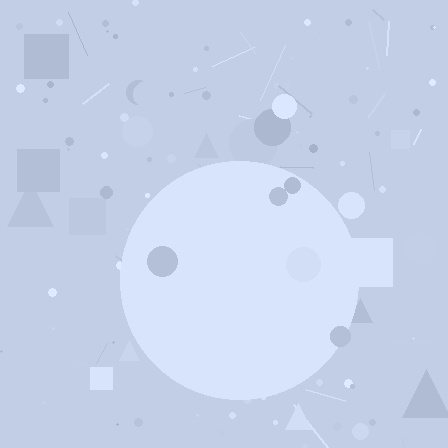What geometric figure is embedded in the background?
A circle is embedded in the background.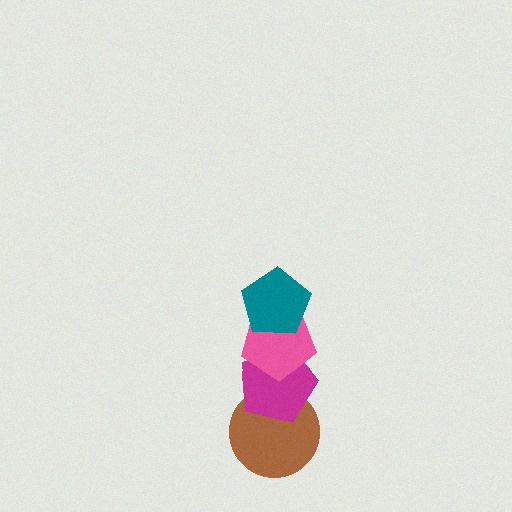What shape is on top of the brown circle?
The magenta pentagon is on top of the brown circle.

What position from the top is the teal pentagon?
The teal pentagon is 1st from the top.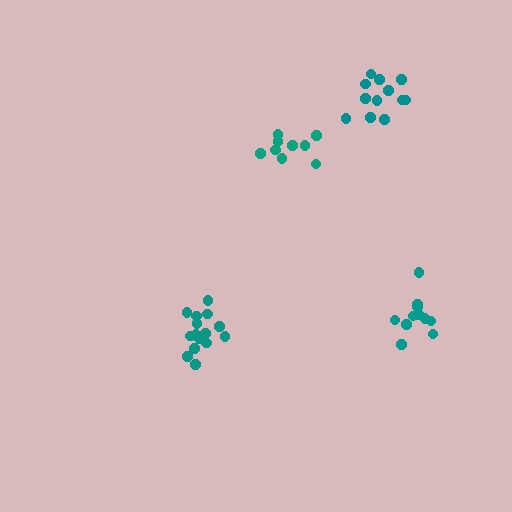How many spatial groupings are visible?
There are 4 spatial groupings.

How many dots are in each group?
Group 1: 9 dots, Group 2: 15 dots, Group 3: 11 dots, Group 4: 12 dots (47 total).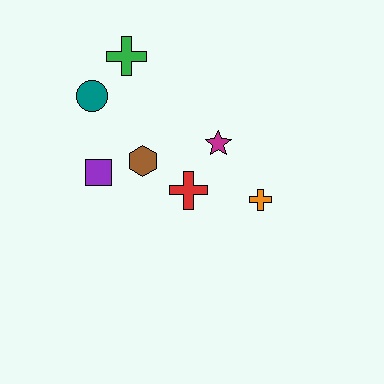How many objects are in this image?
There are 7 objects.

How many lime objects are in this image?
There are no lime objects.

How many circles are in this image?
There is 1 circle.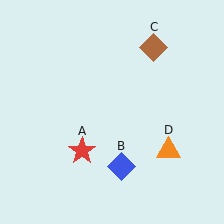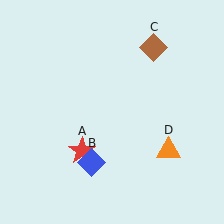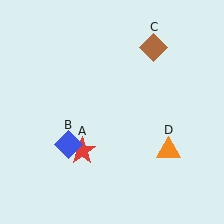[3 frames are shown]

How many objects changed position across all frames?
1 object changed position: blue diamond (object B).